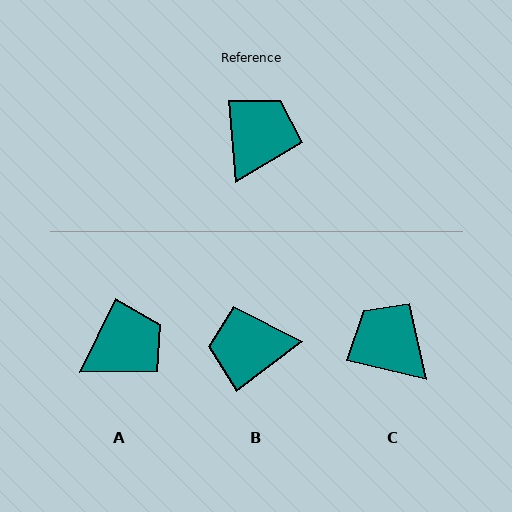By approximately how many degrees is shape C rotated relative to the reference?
Approximately 72 degrees counter-clockwise.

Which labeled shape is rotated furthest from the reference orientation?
B, about 122 degrees away.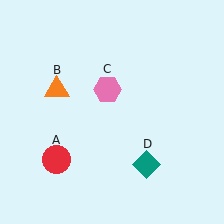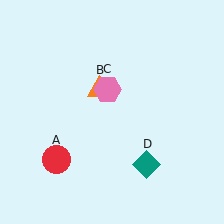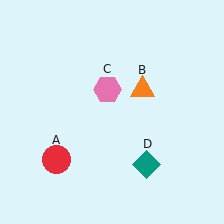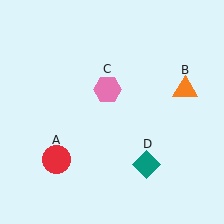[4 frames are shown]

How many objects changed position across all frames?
1 object changed position: orange triangle (object B).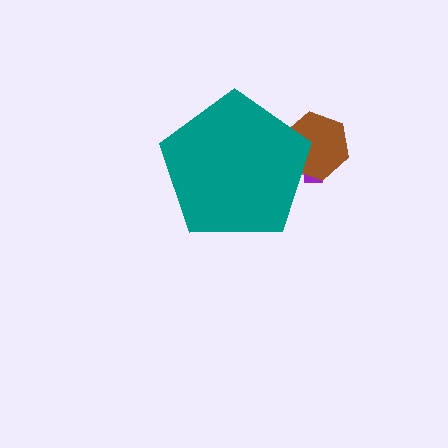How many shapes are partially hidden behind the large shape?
3 shapes are partially hidden.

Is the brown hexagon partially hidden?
Yes, the brown hexagon is partially hidden behind the teal pentagon.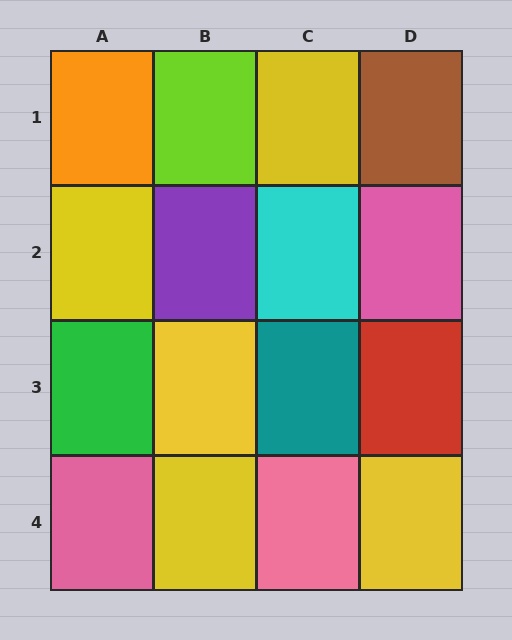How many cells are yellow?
5 cells are yellow.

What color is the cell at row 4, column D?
Yellow.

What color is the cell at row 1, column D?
Brown.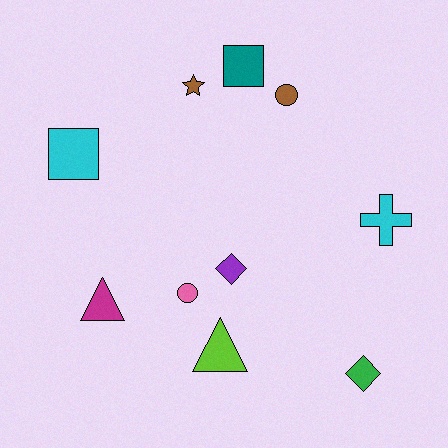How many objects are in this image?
There are 10 objects.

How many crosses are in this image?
There is 1 cross.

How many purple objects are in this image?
There is 1 purple object.